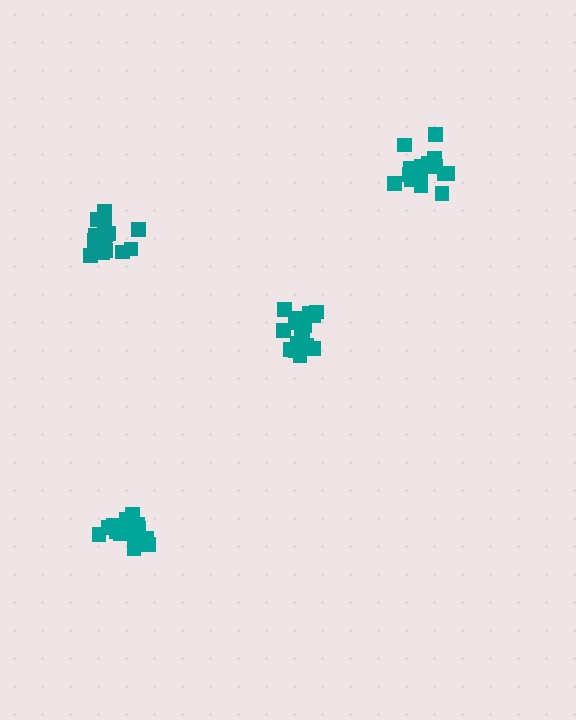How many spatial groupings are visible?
There are 4 spatial groupings.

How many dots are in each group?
Group 1: 17 dots, Group 2: 16 dots, Group 3: 17 dots, Group 4: 17 dots (67 total).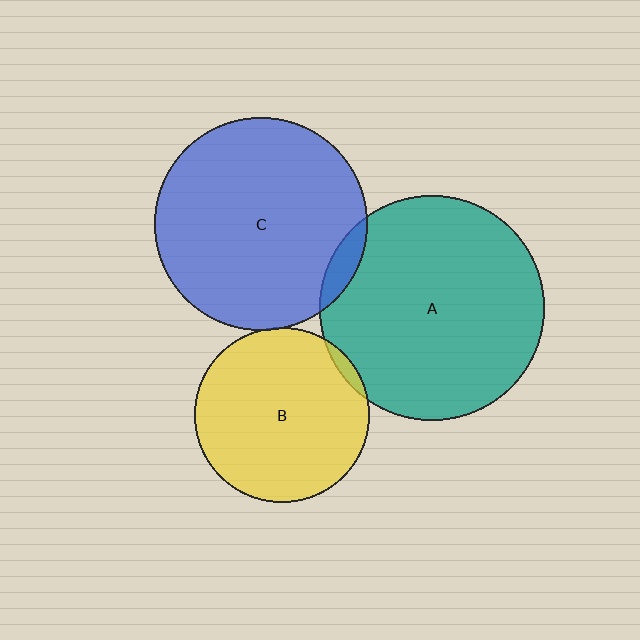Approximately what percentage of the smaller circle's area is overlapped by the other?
Approximately 5%.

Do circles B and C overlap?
Yes.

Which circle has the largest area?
Circle A (teal).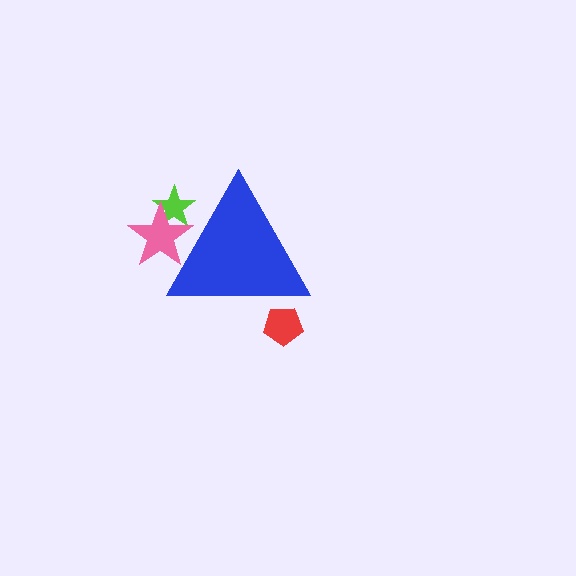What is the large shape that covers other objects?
A blue triangle.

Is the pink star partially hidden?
Yes, the pink star is partially hidden behind the blue triangle.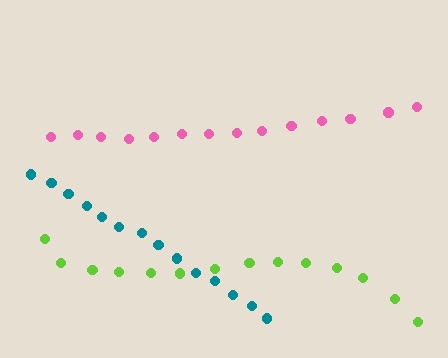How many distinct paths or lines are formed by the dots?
There are 3 distinct paths.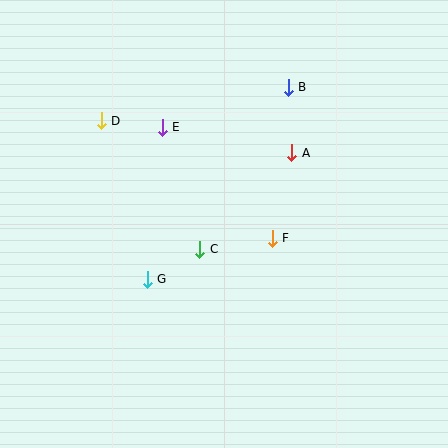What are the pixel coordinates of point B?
Point B is at (288, 87).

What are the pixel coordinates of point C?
Point C is at (200, 249).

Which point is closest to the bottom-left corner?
Point G is closest to the bottom-left corner.